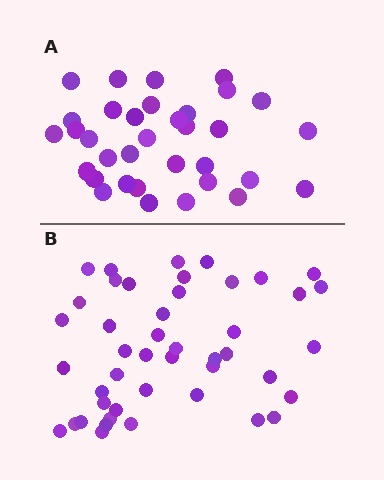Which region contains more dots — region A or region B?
Region B (the bottom region) has more dots.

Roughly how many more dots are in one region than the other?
Region B has roughly 12 or so more dots than region A.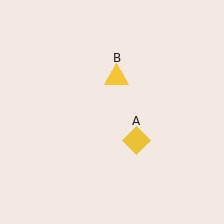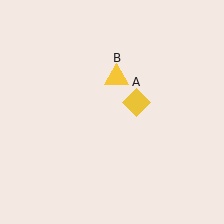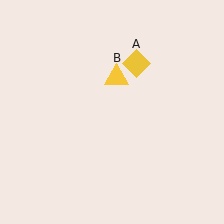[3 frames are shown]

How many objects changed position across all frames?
1 object changed position: yellow diamond (object A).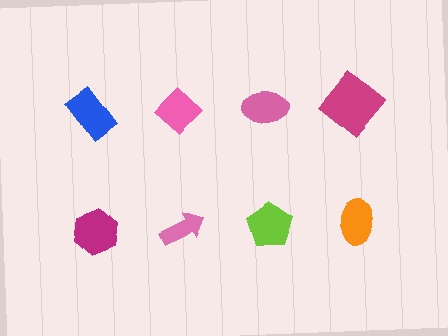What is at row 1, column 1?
A blue rectangle.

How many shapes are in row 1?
4 shapes.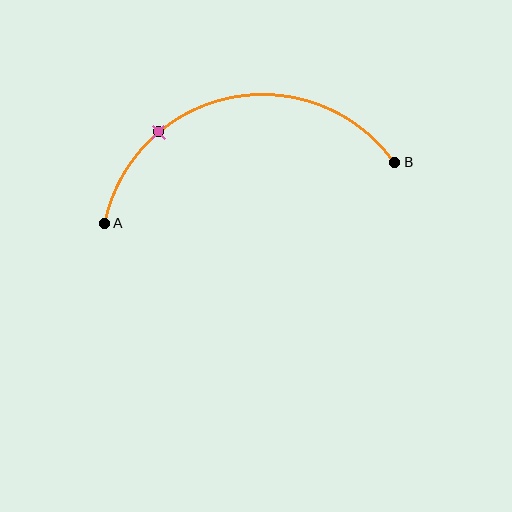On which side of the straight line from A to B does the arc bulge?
The arc bulges above the straight line connecting A and B.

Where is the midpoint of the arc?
The arc midpoint is the point on the curve farthest from the straight line joining A and B. It sits above that line.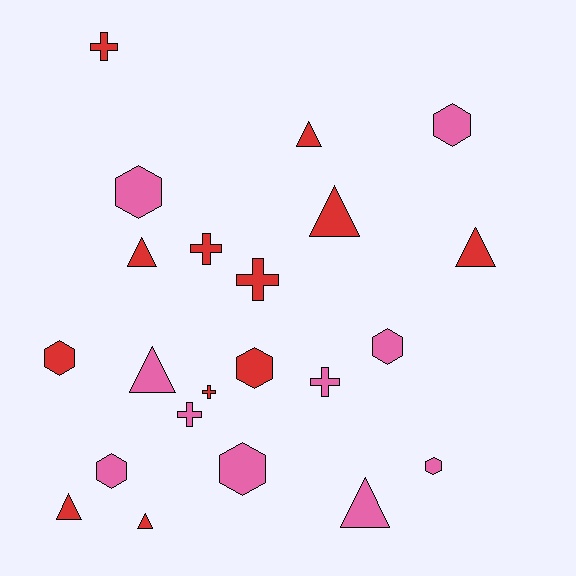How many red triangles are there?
There are 6 red triangles.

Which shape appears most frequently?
Triangle, with 8 objects.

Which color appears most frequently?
Red, with 12 objects.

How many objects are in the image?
There are 22 objects.